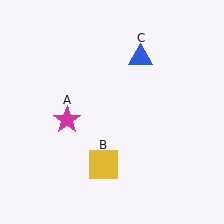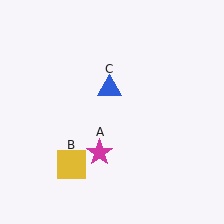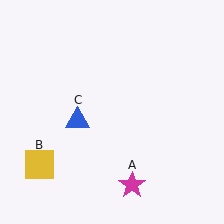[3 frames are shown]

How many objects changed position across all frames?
3 objects changed position: magenta star (object A), yellow square (object B), blue triangle (object C).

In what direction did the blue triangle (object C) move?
The blue triangle (object C) moved down and to the left.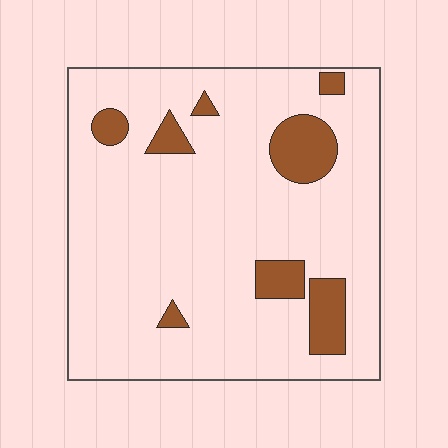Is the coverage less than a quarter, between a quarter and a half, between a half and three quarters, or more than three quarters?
Less than a quarter.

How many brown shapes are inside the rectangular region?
8.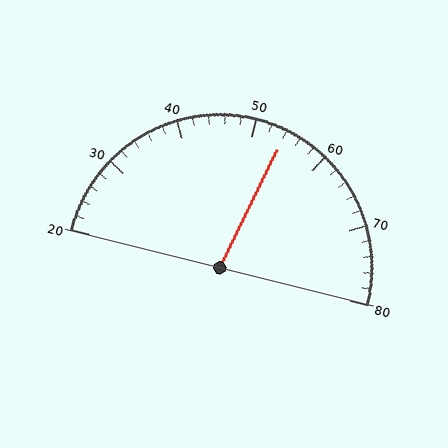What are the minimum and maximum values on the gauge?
The gauge ranges from 20 to 80.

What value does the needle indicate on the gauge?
The needle indicates approximately 54.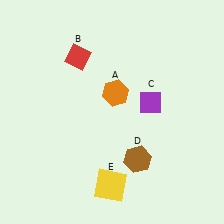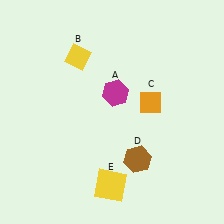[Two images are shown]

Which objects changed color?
A changed from orange to magenta. B changed from red to yellow. C changed from purple to orange.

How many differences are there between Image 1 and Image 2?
There are 3 differences between the two images.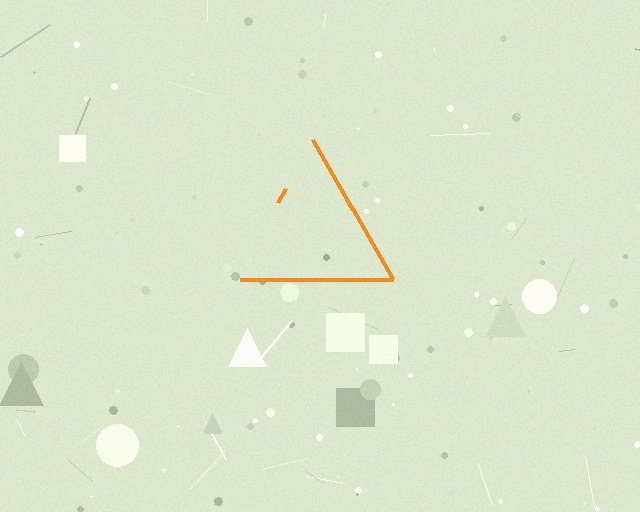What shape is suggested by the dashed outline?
The dashed outline suggests a triangle.